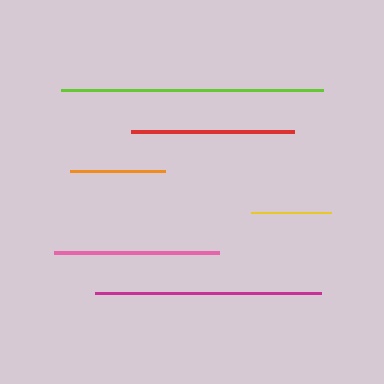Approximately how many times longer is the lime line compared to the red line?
The lime line is approximately 1.6 times the length of the red line.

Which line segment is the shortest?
The yellow line is the shortest at approximately 80 pixels.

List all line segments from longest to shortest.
From longest to shortest: lime, magenta, pink, red, orange, yellow.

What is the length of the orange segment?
The orange segment is approximately 95 pixels long.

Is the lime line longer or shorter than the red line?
The lime line is longer than the red line.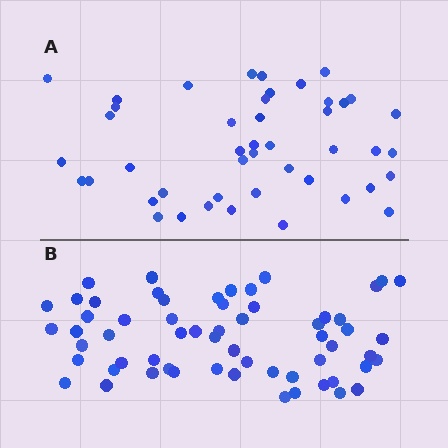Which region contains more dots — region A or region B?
Region B (the bottom region) has more dots.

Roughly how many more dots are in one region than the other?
Region B has approximately 15 more dots than region A.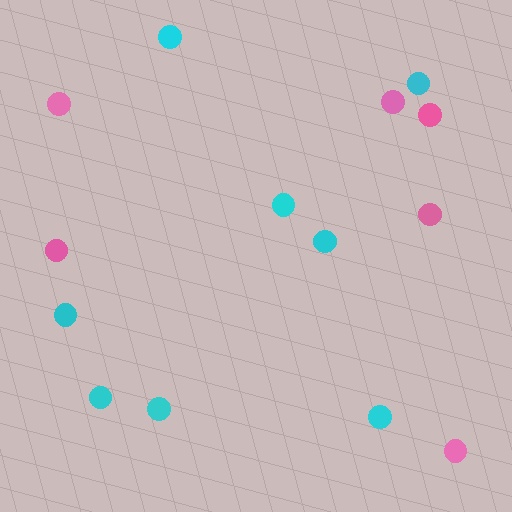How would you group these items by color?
There are 2 groups: one group of cyan circles (8) and one group of pink circles (6).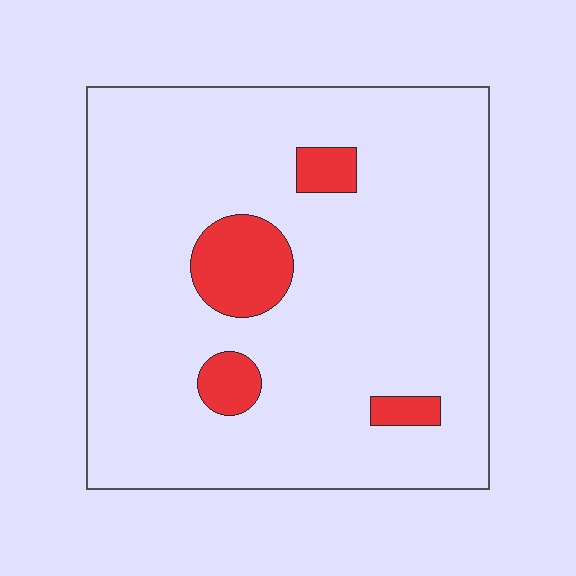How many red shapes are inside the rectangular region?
4.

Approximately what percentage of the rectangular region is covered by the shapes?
Approximately 10%.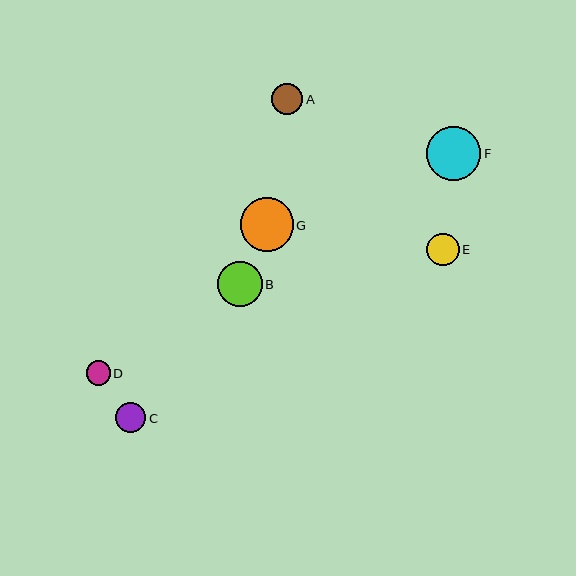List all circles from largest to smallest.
From largest to smallest: F, G, B, E, A, C, D.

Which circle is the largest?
Circle F is the largest with a size of approximately 54 pixels.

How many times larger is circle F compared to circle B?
Circle F is approximately 1.2 times the size of circle B.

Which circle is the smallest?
Circle D is the smallest with a size of approximately 24 pixels.